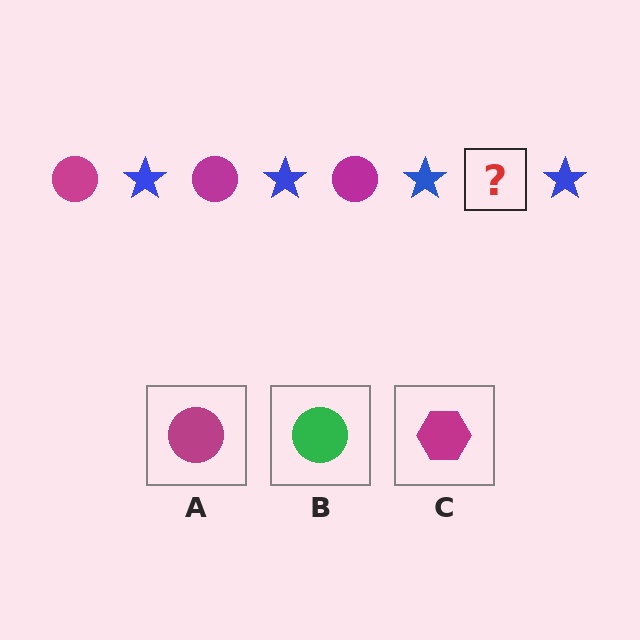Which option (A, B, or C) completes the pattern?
A.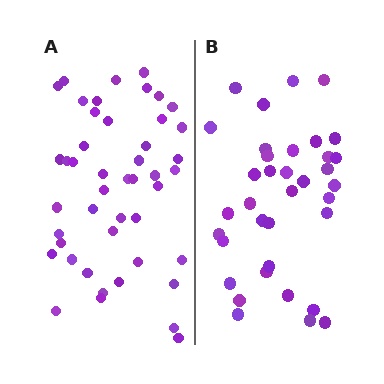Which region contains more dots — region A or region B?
Region A (the left region) has more dots.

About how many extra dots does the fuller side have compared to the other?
Region A has roughly 10 or so more dots than region B.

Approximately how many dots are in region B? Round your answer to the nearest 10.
About 40 dots. (The exact count is 36, which rounds to 40.)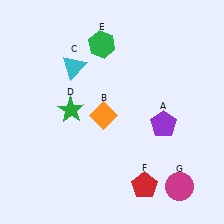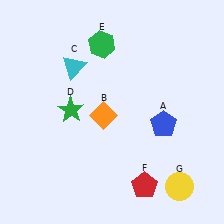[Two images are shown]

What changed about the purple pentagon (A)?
In Image 1, A is purple. In Image 2, it changed to blue.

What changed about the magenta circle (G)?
In Image 1, G is magenta. In Image 2, it changed to yellow.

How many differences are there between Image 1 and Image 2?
There are 2 differences between the two images.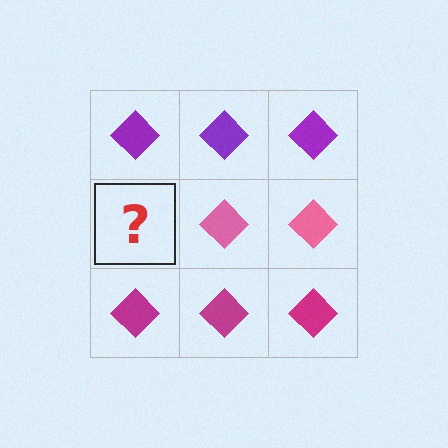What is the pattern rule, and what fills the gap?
The rule is that each row has a consistent color. The gap should be filled with a pink diamond.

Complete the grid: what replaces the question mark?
The question mark should be replaced with a pink diamond.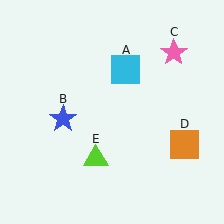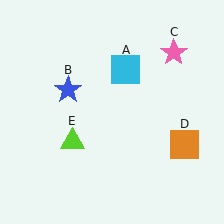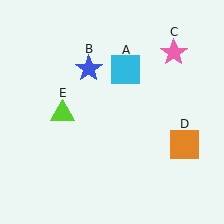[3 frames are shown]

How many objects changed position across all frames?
2 objects changed position: blue star (object B), lime triangle (object E).